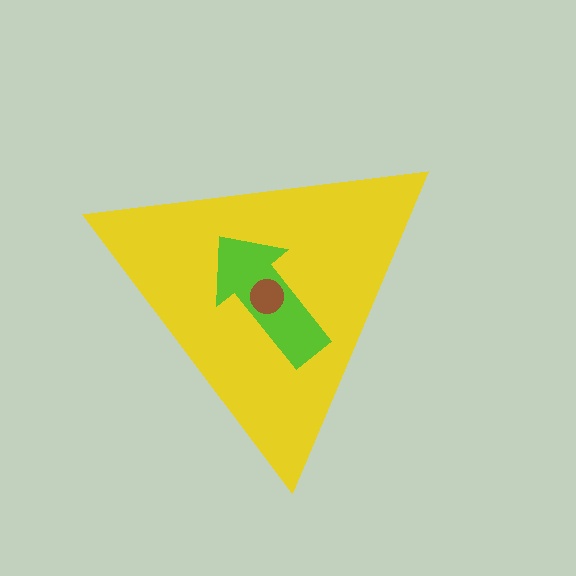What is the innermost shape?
The brown circle.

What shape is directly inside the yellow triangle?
The lime arrow.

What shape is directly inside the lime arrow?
The brown circle.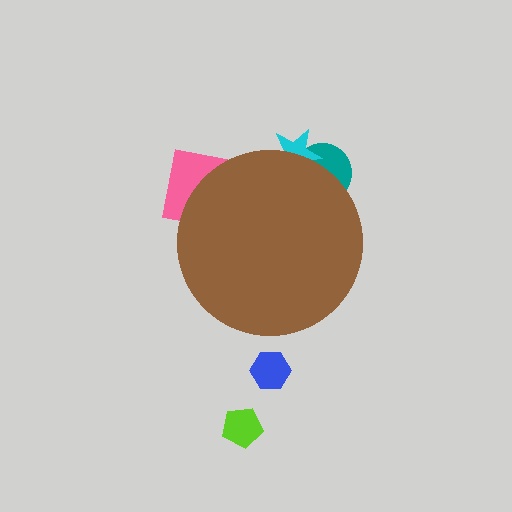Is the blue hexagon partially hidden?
No, the blue hexagon is fully visible.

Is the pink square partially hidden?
Yes, the pink square is partially hidden behind the brown circle.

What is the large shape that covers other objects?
A brown circle.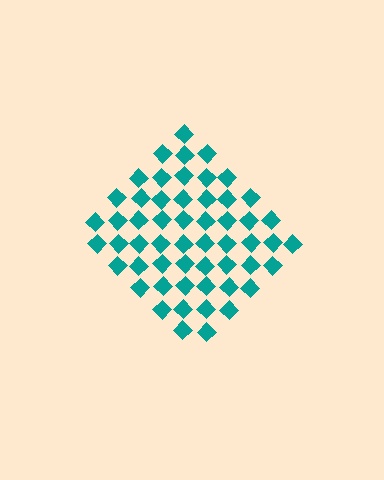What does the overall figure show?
The overall figure shows a diamond.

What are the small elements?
The small elements are diamonds.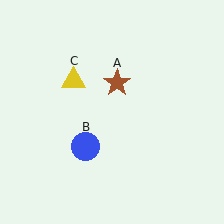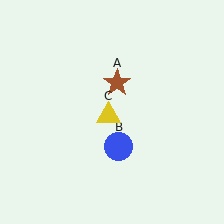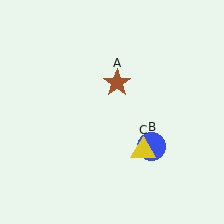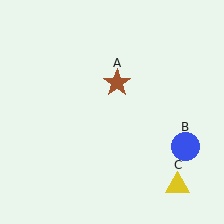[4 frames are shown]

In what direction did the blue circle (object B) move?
The blue circle (object B) moved right.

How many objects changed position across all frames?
2 objects changed position: blue circle (object B), yellow triangle (object C).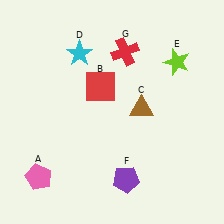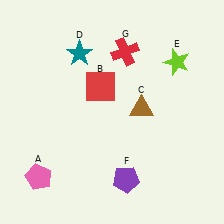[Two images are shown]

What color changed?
The star (D) changed from cyan in Image 1 to teal in Image 2.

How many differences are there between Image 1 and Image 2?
There is 1 difference between the two images.